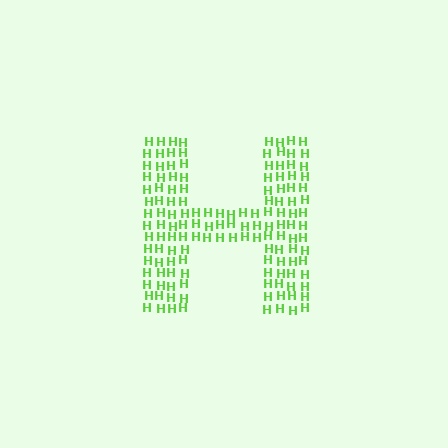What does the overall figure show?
The overall figure shows the letter H.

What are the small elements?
The small elements are letter H's.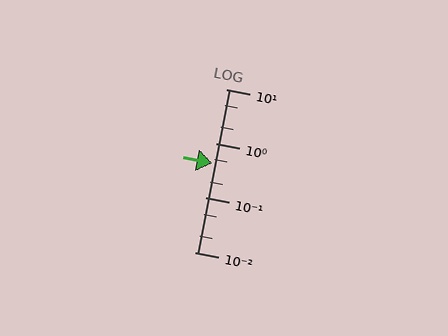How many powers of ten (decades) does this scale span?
The scale spans 3 decades, from 0.01 to 10.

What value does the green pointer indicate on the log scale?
The pointer indicates approximately 0.43.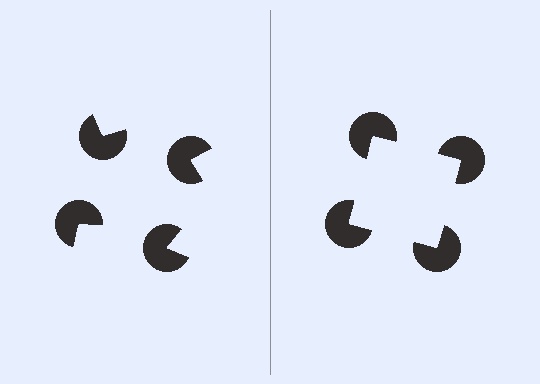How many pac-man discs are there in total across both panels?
8 — 4 on each side.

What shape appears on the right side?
An illusory square.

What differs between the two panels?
The pac-man discs are positioned identically on both sides; only the wedge orientations differ. On the right they align to a square; on the left they are misaligned.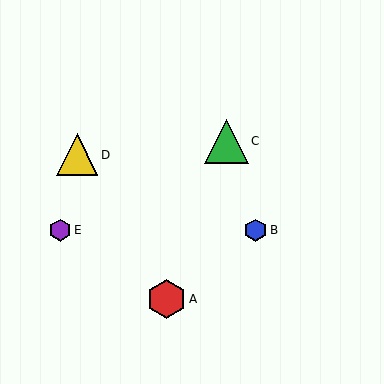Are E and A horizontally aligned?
No, E is at y≈230 and A is at y≈299.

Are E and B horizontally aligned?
Yes, both are at y≈230.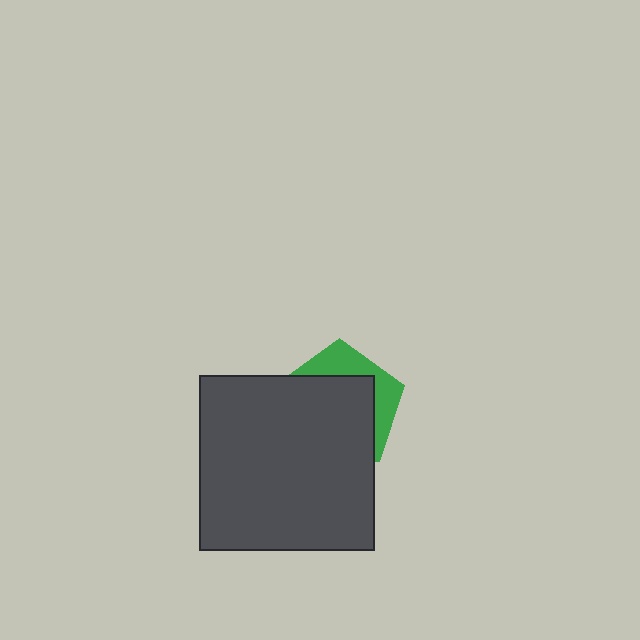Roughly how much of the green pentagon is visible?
A small part of it is visible (roughly 31%).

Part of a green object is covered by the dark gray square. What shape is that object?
It is a pentagon.